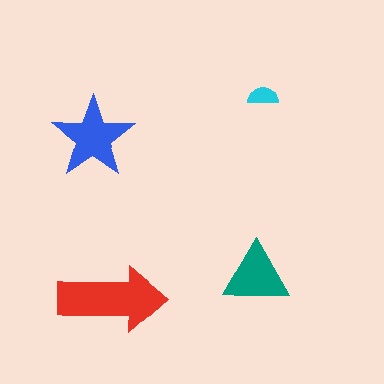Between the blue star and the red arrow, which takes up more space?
The red arrow.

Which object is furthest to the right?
The cyan semicircle is rightmost.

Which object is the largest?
The red arrow.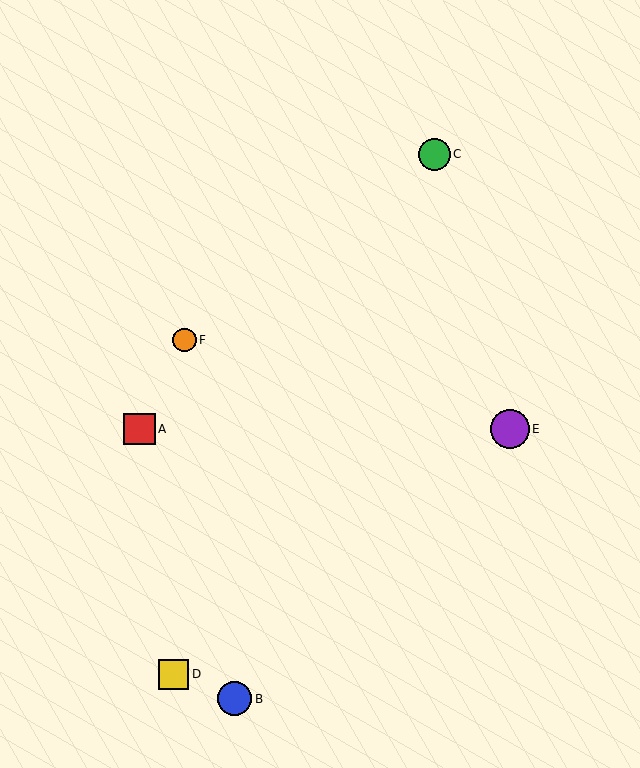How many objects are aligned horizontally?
2 objects (A, E) are aligned horizontally.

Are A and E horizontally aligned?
Yes, both are at y≈429.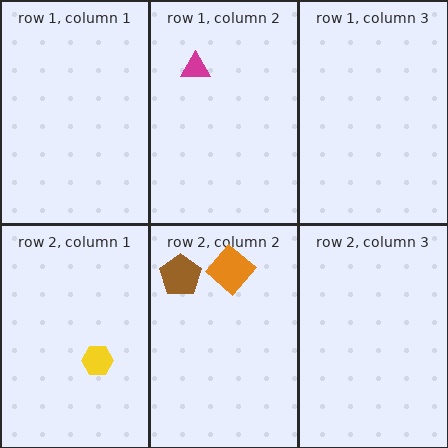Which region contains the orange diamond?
The row 2, column 2 region.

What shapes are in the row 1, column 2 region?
The magenta triangle.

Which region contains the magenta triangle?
The row 1, column 2 region.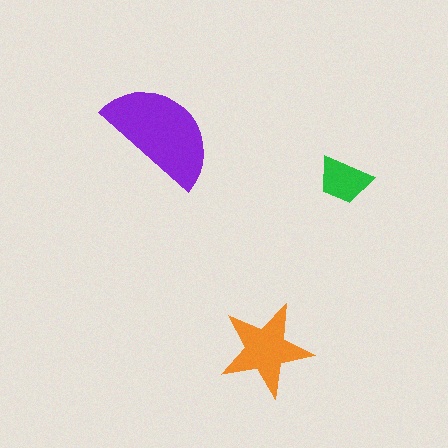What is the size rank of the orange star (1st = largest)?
2nd.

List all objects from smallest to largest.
The green trapezoid, the orange star, the purple semicircle.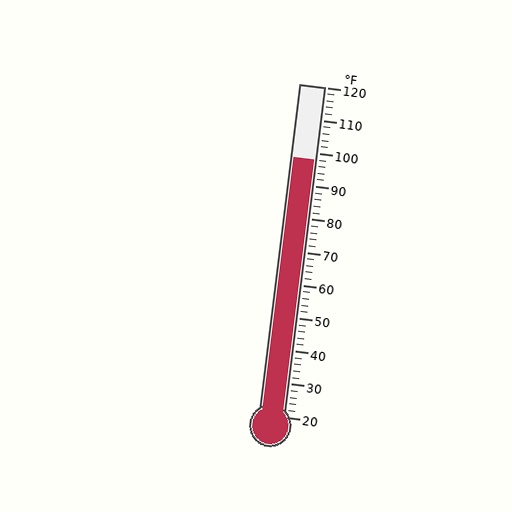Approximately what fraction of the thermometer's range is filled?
The thermometer is filled to approximately 80% of its range.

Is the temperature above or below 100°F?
The temperature is below 100°F.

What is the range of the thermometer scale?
The thermometer scale ranges from 20°F to 120°F.